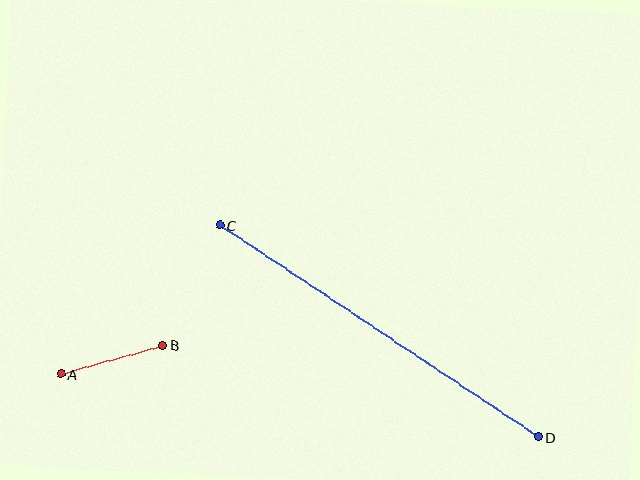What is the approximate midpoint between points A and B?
The midpoint is at approximately (112, 360) pixels.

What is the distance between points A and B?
The distance is approximately 106 pixels.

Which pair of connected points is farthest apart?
Points C and D are farthest apart.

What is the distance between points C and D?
The distance is approximately 383 pixels.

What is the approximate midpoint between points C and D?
The midpoint is at approximately (379, 331) pixels.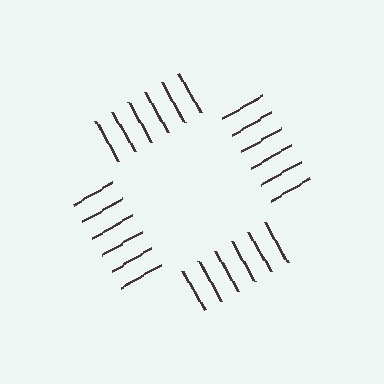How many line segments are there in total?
24 — 6 along each of the 4 edges.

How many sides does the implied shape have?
4 sides — the line-ends trace a square.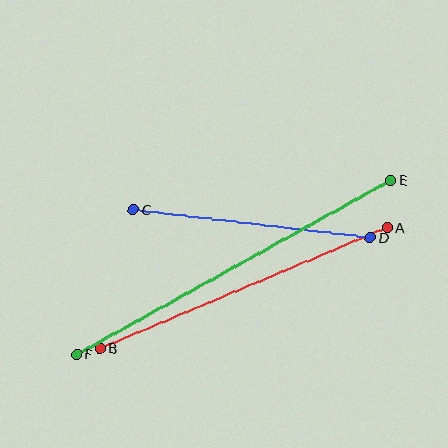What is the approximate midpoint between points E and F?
The midpoint is at approximately (234, 267) pixels.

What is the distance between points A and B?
The distance is approximately 312 pixels.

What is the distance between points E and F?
The distance is approximately 359 pixels.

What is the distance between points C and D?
The distance is approximately 239 pixels.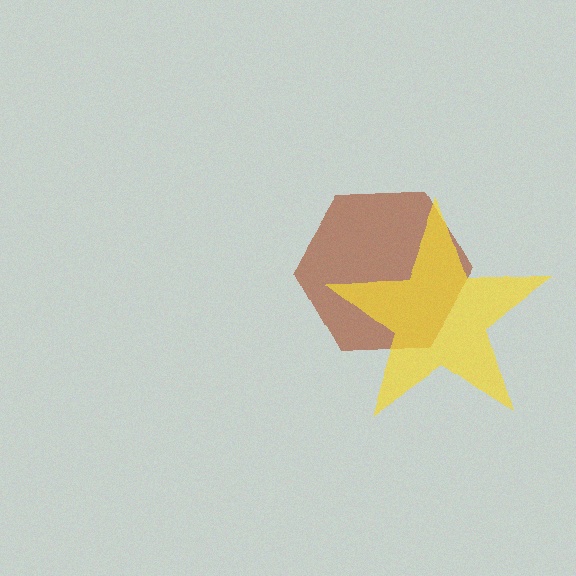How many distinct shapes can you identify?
There are 2 distinct shapes: a brown hexagon, a yellow star.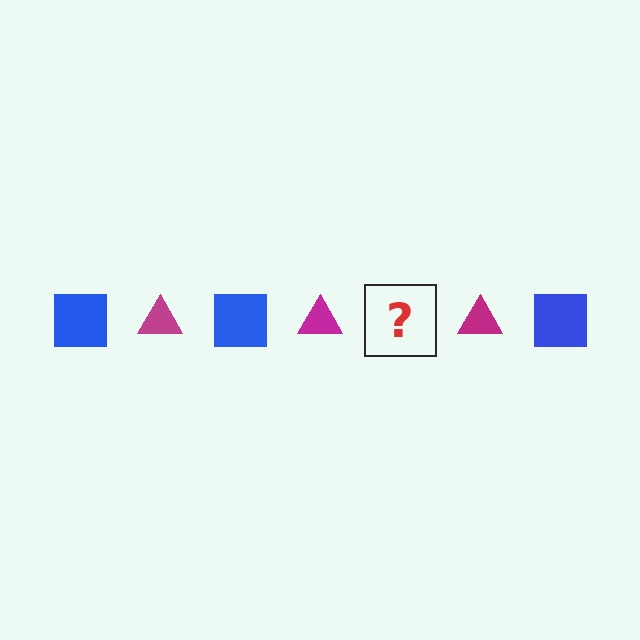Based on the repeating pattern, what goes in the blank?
The blank should be a blue square.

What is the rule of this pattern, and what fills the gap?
The rule is that the pattern alternates between blue square and magenta triangle. The gap should be filled with a blue square.